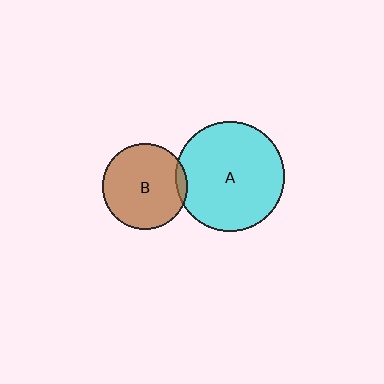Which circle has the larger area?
Circle A (cyan).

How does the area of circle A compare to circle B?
Approximately 1.6 times.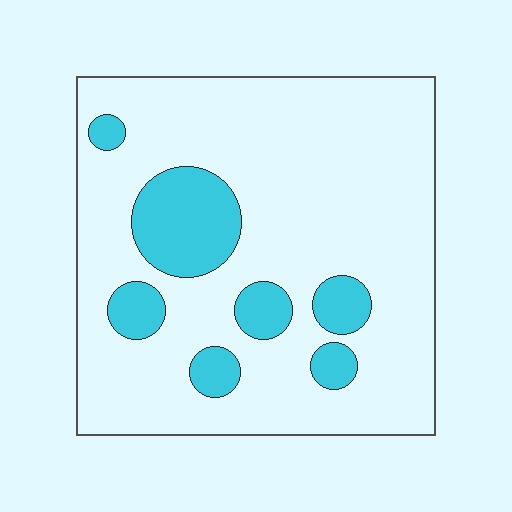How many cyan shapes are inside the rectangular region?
7.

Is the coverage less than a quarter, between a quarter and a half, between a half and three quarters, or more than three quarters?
Less than a quarter.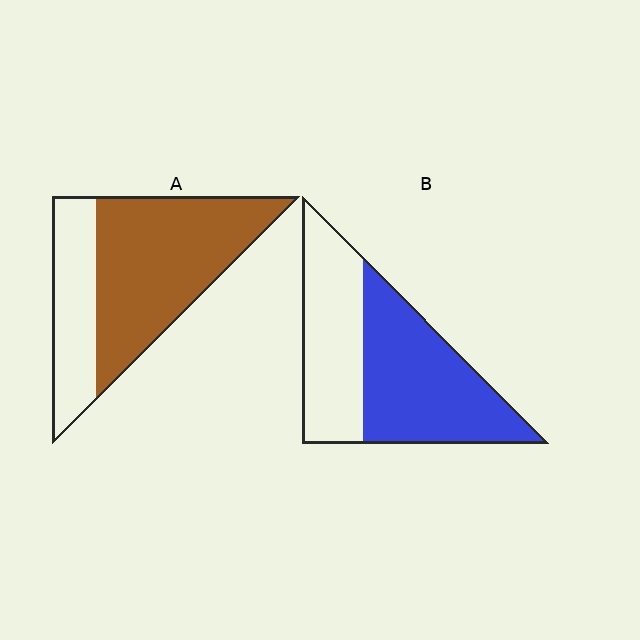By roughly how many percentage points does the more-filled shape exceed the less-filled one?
By roughly 10 percentage points (A over B).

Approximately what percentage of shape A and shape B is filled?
A is approximately 70% and B is approximately 55%.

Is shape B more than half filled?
Yes.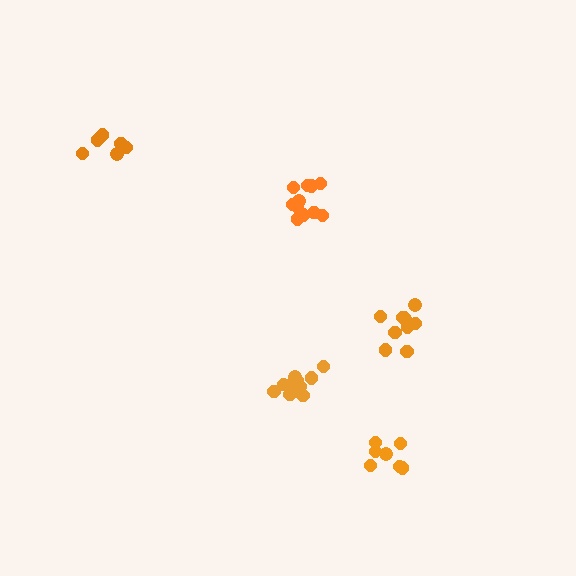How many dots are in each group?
Group 1: 7 dots, Group 2: 11 dots, Group 3: 6 dots, Group 4: 11 dots, Group 5: 11 dots (46 total).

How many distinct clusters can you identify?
There are 5 distinct clusters.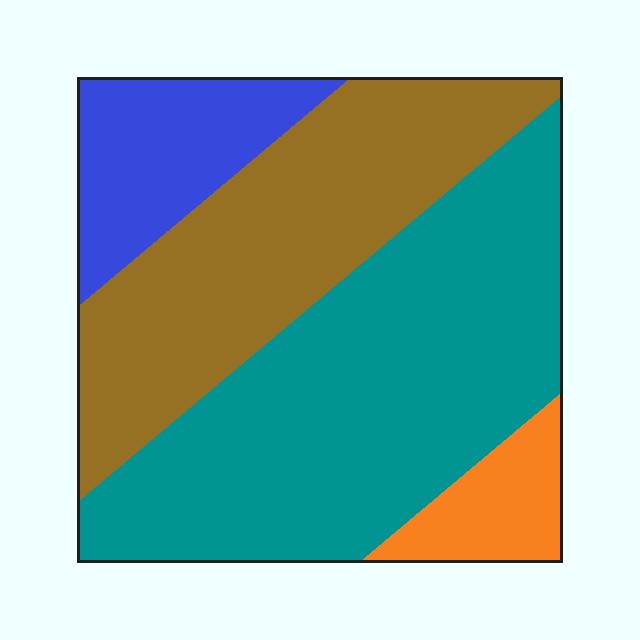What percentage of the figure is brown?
Brown covers roughly 30% of the figure.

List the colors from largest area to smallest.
From largest to smallest: teal, brown, blue, orange.